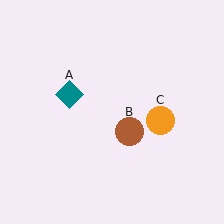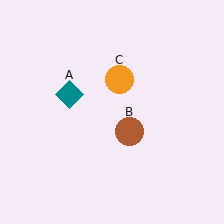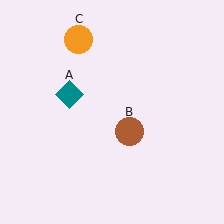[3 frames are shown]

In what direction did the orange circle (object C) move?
The orange circle (object C) moved up and to the left.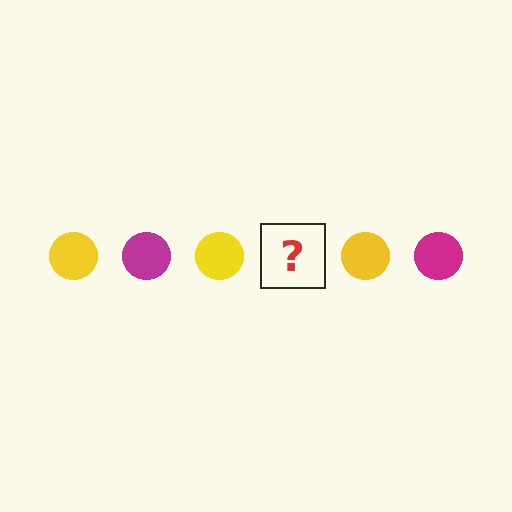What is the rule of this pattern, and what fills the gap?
The rule is that the pattern cycles through yellow, magenta circles. The gap should be filled with a magenta circle.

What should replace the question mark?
The question mark should be replaced with a magenta circle.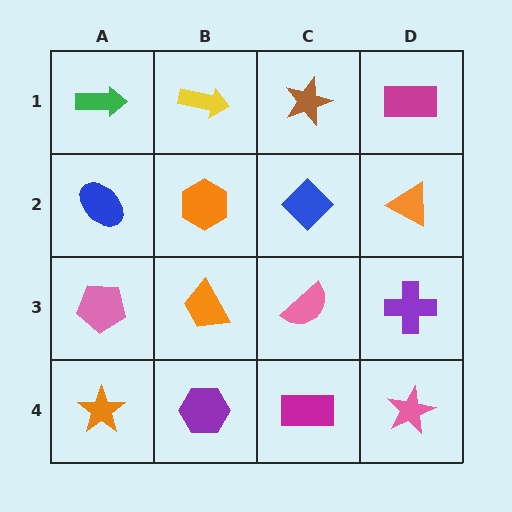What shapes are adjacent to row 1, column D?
An orange triangle (row 2, column D), a brown star (row 1, column C).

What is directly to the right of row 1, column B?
A brown star.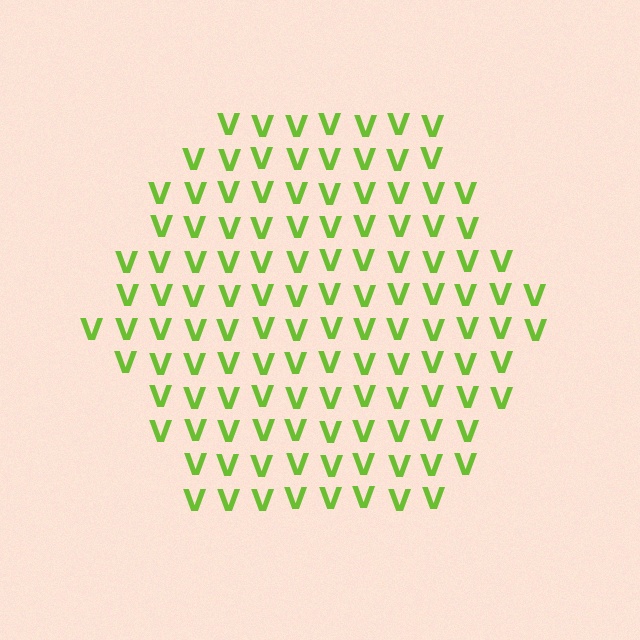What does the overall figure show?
The overall figure shows a hexagon.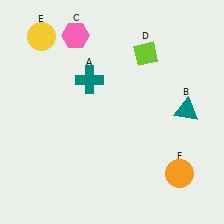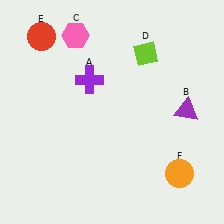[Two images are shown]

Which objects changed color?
A changed from teal to purple. B changed from teal to purple. E changed from yellow to red.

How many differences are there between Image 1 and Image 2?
There are 3 differences between the two images.